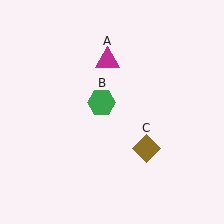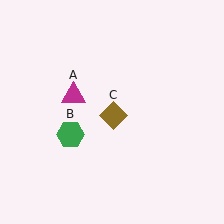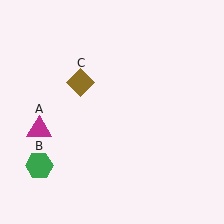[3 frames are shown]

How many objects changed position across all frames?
3 objects changed position: magenta triangle (object A), green hexagon (object B), brown diamond (object C).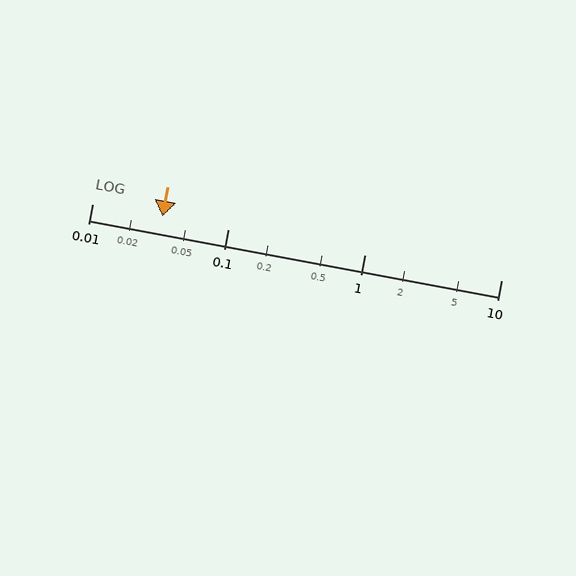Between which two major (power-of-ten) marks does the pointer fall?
The pointer is between 0.01 and 0.1.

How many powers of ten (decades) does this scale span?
The scale spans 3 decades, from 0.01 to 10.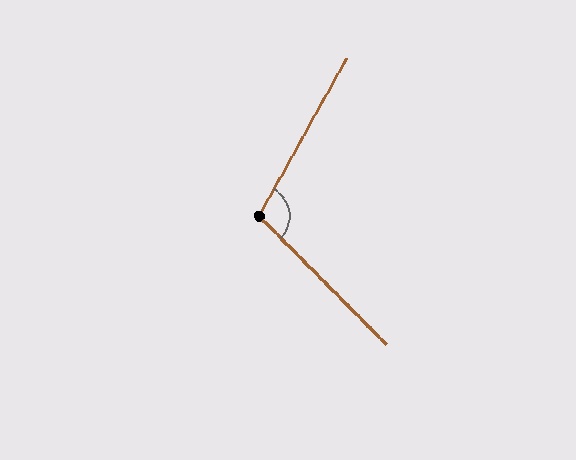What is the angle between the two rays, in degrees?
Approximately 106 degrees.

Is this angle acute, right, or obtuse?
It is obtuse.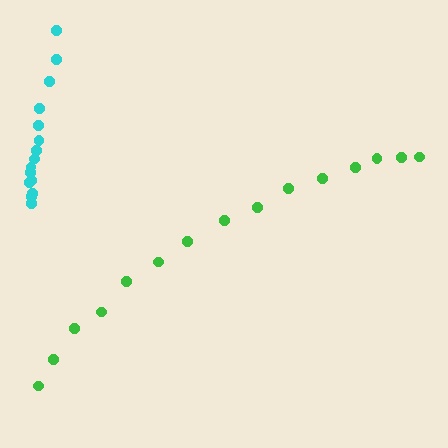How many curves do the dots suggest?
There are 2 distinct paths.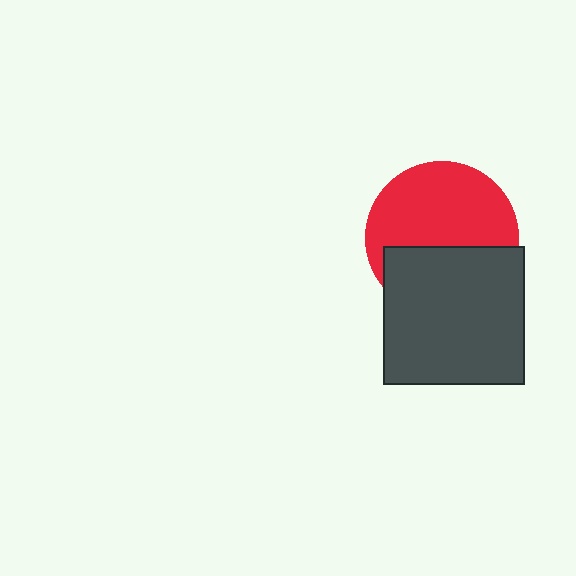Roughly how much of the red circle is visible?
About half of it is visible (roughly 59%).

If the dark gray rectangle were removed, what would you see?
You would see the complete red circle.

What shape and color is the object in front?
The object in front is a dark gray rectangle.